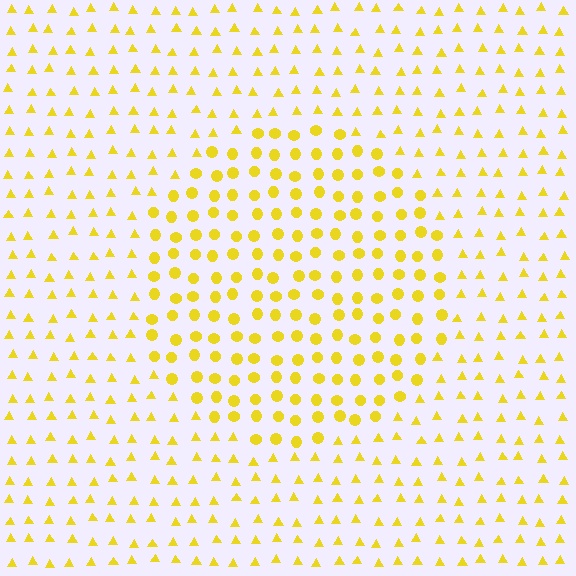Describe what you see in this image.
The image is filled with small yellow elements arranged in a uniform grid. A circle-shaped region contains circles, while the surrounding area contains triangles. The boundary is defined purely by the change in element shape.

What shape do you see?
I see a circle.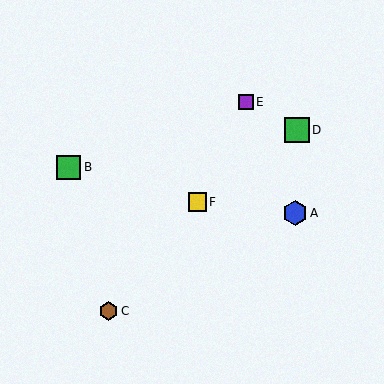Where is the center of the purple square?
The center of the purple square is at (246, 102).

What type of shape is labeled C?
Shape C is a brown hexagon.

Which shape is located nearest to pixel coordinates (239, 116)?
The purple square (labeled E) at (246, 102) is nearest to that location.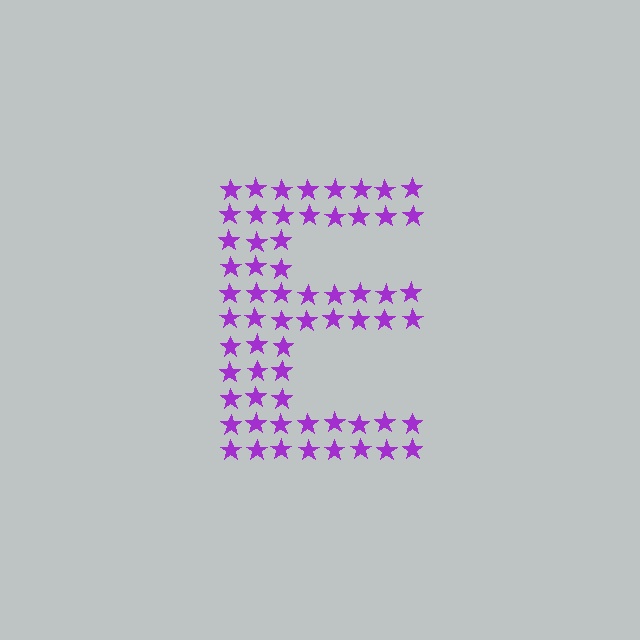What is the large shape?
The large shape is the letter E.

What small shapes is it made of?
It is made of small stars.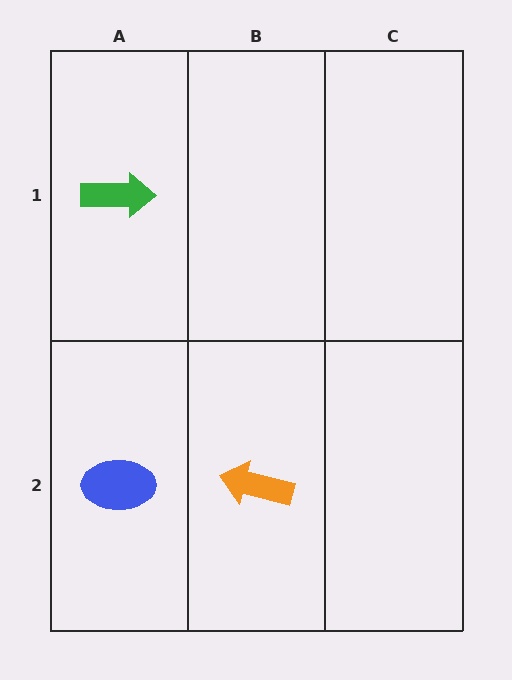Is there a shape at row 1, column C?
No, that cell is empty.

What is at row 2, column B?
An orange arrow.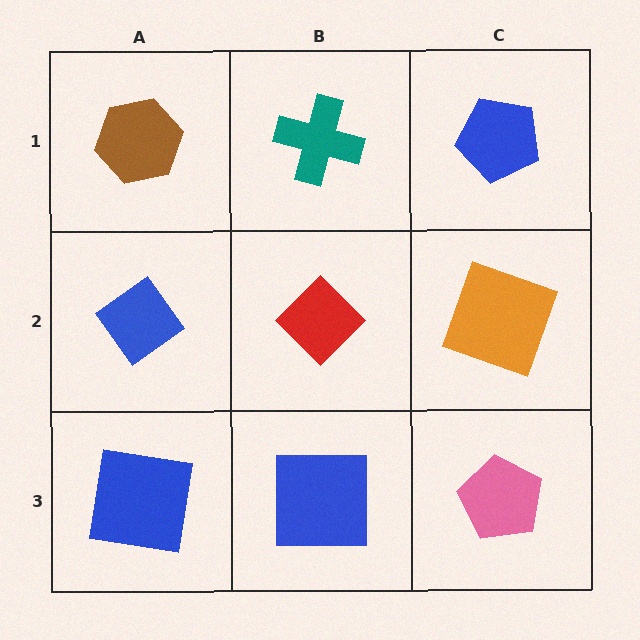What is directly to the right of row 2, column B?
An orange square.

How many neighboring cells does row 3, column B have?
3.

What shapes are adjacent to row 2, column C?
A blue pentagon (row 1, column C), a pink pentagon (row 3, column C), a red diamond (row 2, column B).